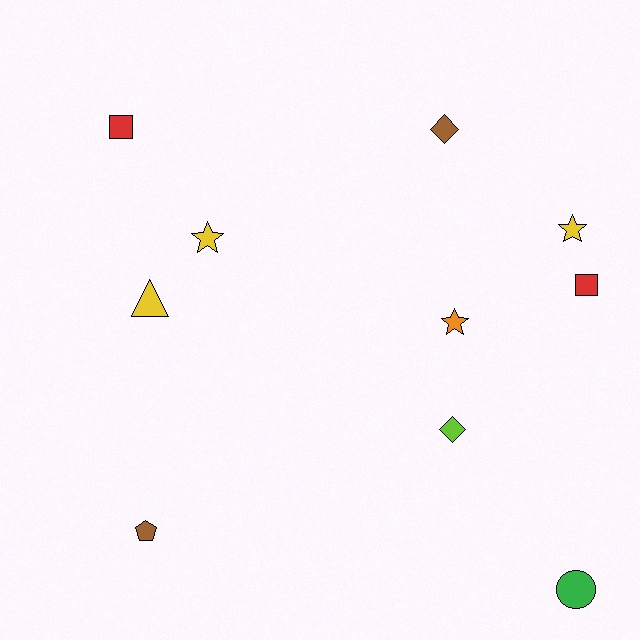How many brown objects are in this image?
There are 2 brown objects.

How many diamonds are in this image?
There are 2 diamonds.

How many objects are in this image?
There are 10 objects.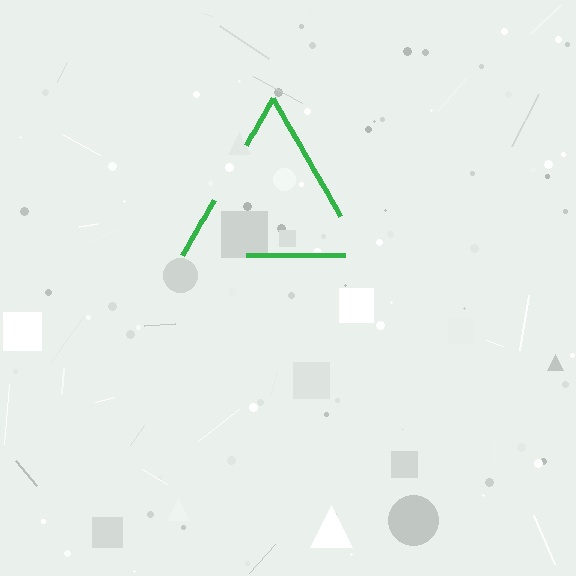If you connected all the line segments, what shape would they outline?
They would outline a triangle.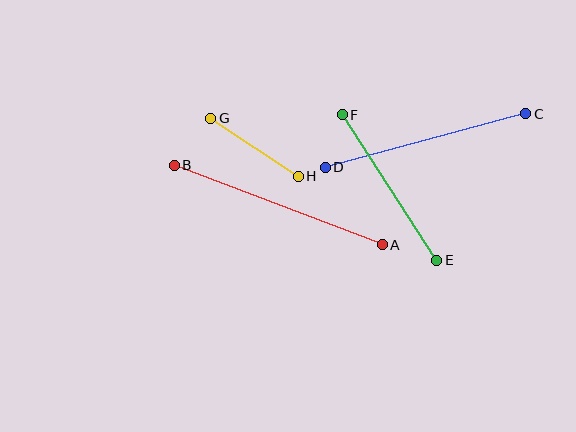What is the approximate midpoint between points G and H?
The midpoint is at approximately (254, 147) pixels.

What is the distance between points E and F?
The distance is approximately 174 pixels.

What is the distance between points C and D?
The distance is approximately 208 pixels.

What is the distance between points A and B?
The distance is approximately 223 pixels.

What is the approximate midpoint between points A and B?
The midpoint is at approximately (278, 205) pixels.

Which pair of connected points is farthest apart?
Points A and B are farthest apart.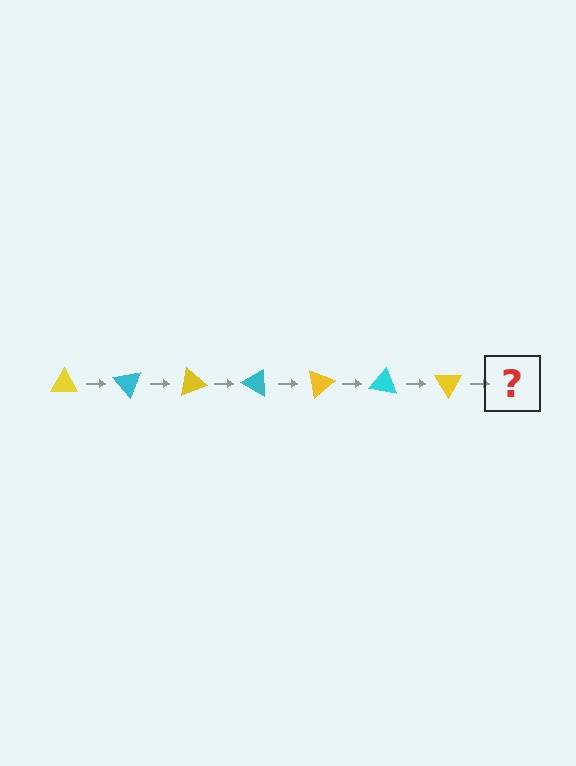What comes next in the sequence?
The next element should be a cyan triangle, rotated 350 degrees from the start.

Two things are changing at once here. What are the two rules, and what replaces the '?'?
The two rules are that it rotates 50 degrees each step and the color cycles through yellow and cyan. The '?' should be a cyan triangle, rotated 350 degrees from the start.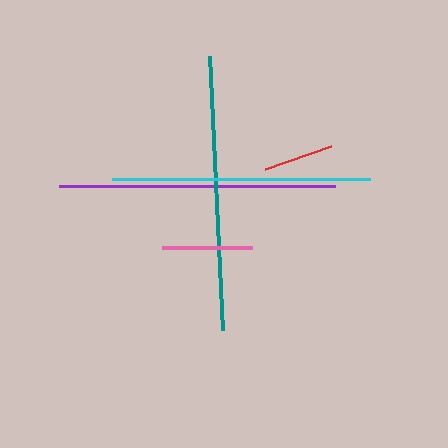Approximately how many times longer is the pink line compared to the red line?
The pink line is approximately 1.3 times the length of the red line.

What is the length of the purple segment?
The purple segment is approximately 276 pixels long.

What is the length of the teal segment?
The teal segment is approximately 274 pixels long.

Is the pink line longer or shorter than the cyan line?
The cyan line is longer than the pink line.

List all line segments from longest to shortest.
From longest to shortest: purple, teal, cyan, pink, red.